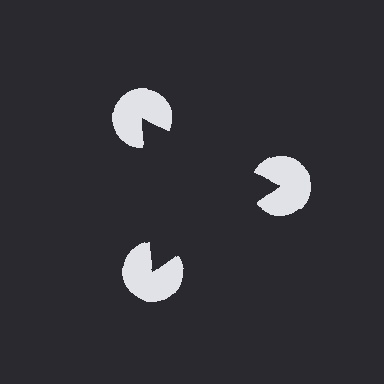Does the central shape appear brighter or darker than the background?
It typically appears slightly darker than the background, even though no actual brightness change is drawn.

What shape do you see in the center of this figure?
An illusory triangle — its edges are inferred from the aligned wedge cuts in the pac-man discs, not physically drawn.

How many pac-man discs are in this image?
There are 3 — one at each vertex of the illusory triangle.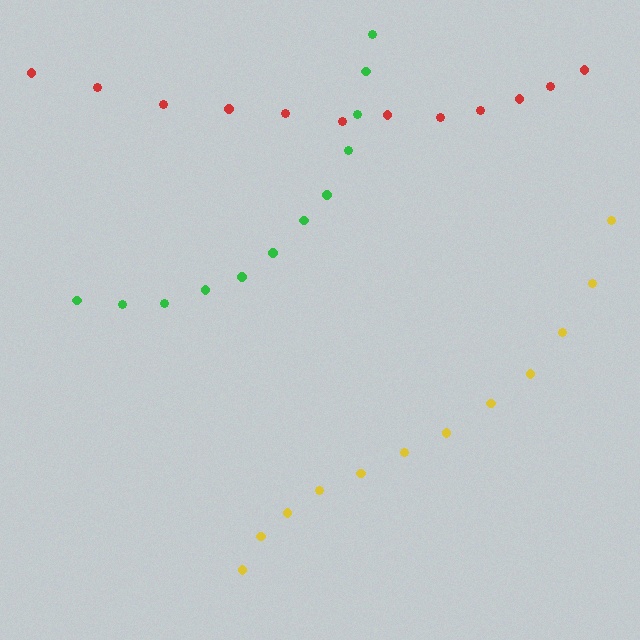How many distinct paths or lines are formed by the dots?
There are 3 distinct paths.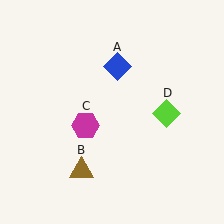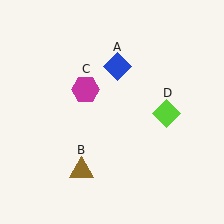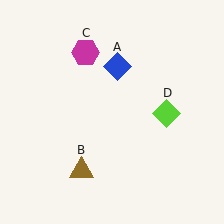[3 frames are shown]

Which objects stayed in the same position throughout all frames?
Blue diamond (object A) and brown triangle (object B) and lime diamond (object D) remained stationary.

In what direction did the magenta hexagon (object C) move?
The magenta hexagon (object C) moved up.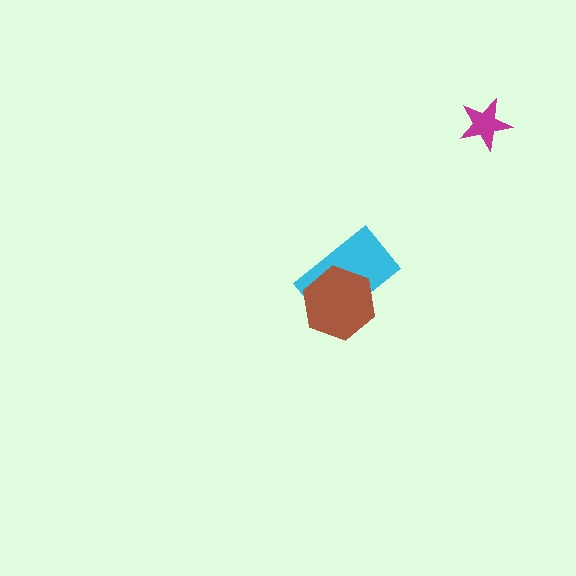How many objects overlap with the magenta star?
0 objects overlap with the magenta star.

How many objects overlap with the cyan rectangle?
1 object overlaps with the cyan rectangle.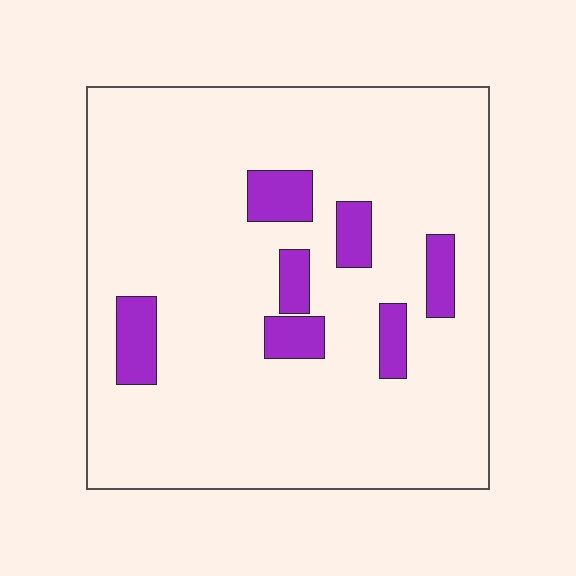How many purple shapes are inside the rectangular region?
7.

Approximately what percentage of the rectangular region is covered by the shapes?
Approximately 10%.